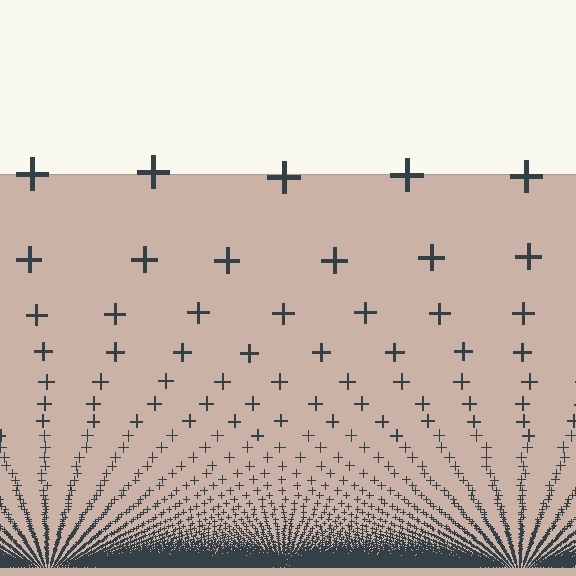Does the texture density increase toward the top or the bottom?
Density increases toward the bottom.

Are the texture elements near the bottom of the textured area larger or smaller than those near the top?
Smaller. The gradient is inverted — elements near the bottom are smaller and denser.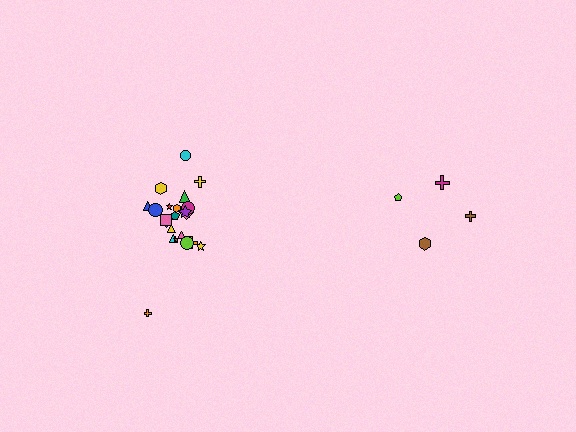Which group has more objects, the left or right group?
The left group.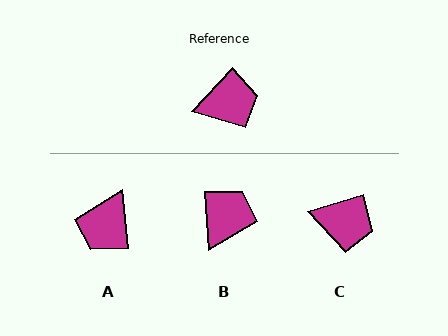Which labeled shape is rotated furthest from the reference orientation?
A, about 130 degrees away.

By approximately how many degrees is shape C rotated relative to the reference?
Approximately 30 degrees clockwise.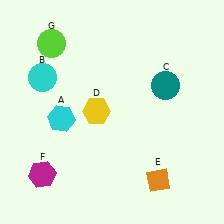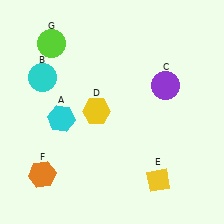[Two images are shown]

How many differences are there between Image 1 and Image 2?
There are 3 differences between the two images.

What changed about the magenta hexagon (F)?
In Image 1, F is magenta. In Image 2, it changed to orange.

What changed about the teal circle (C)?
In Image 1, C is teal. In Image 2, it changed to purple.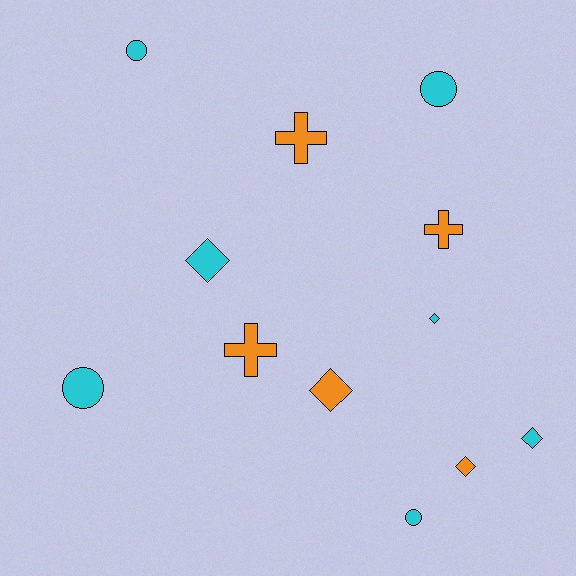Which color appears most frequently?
Cyan, with 7 objects.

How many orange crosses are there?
There are 3 orange crosses.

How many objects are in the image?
There are 12 objects.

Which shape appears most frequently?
Diamond, with 5 objects.